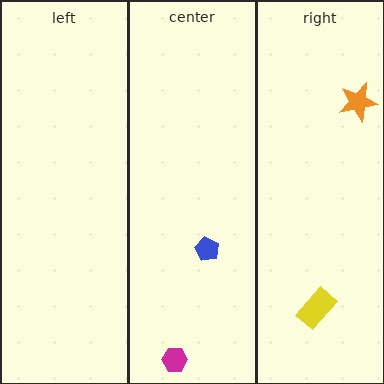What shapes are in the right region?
The orange star, the yellow rectangle.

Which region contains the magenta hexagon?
The center region.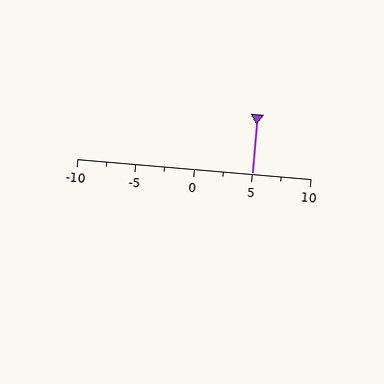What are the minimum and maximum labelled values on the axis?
The axis runs from -10 to 10.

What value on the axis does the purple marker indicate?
The marker indicates approximately 5.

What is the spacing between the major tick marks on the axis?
The major ticks are spaced 5 apart.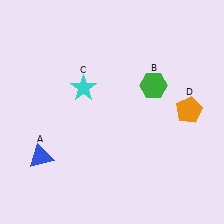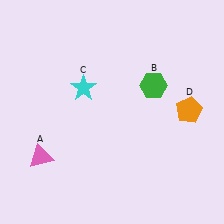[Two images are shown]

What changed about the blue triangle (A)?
In Image 1, A is blue. In Image 2, it changed to pink.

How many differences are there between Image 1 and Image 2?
There is 1 difference between the two images.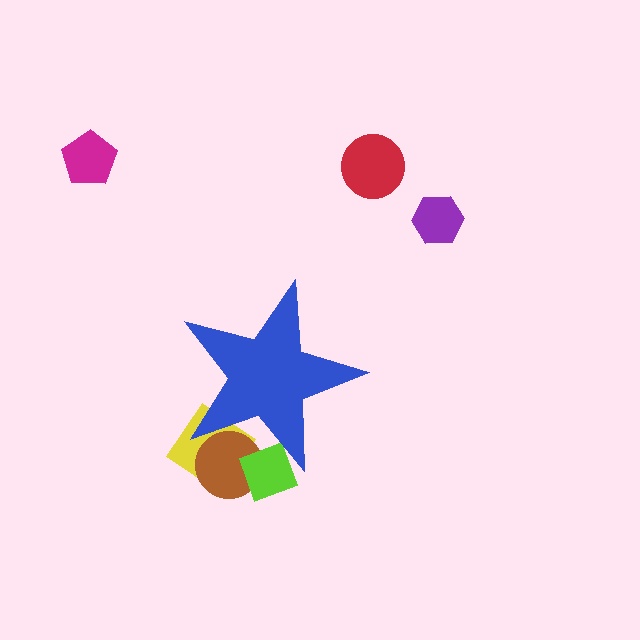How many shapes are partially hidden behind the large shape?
3 shapes are partially hidden.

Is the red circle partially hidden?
No, the red circle is fully visible.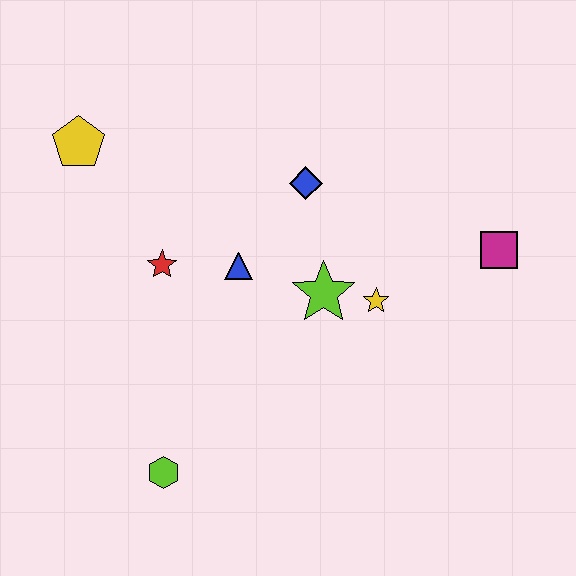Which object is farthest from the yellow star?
The yellow pentagon is farthest from the yellow star.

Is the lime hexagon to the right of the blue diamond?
No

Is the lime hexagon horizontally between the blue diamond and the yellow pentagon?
Yes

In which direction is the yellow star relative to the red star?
The yellow star is to the right of the red star.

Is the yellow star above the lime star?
No